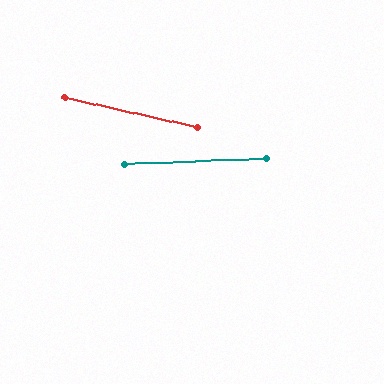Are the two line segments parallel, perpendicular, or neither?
Neither parallel nor perpendicular — they differ by about 15°.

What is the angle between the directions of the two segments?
Approximately 15 degrees.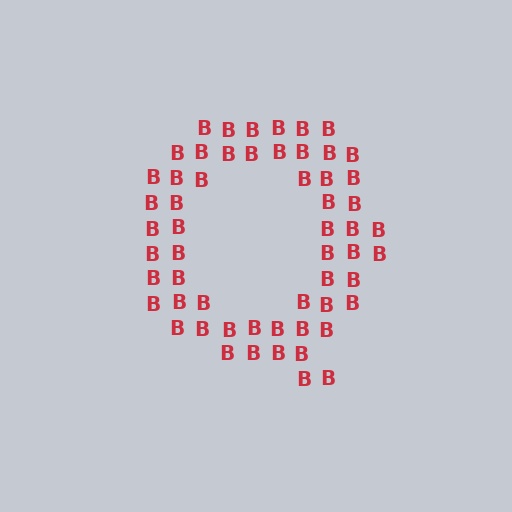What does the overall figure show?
The overall figure shows the letter Q.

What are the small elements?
The small elements are letter B's.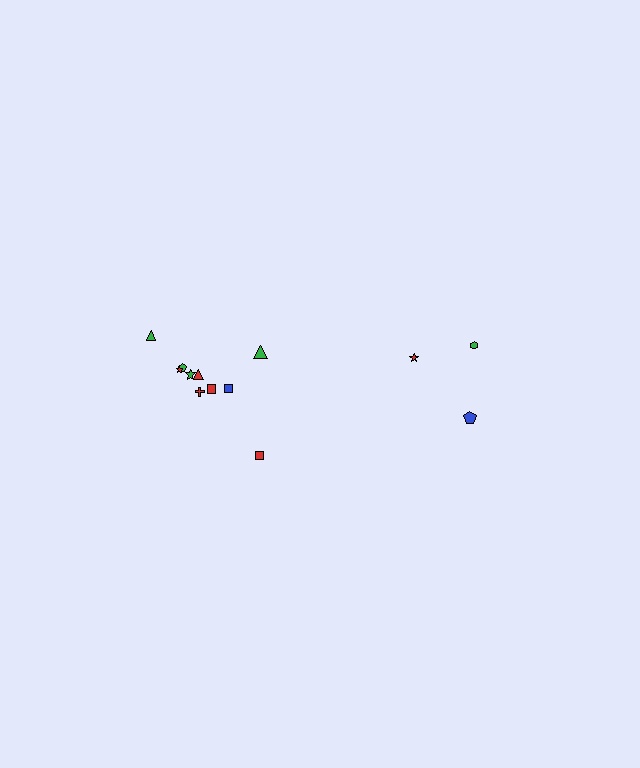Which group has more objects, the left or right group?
The left group.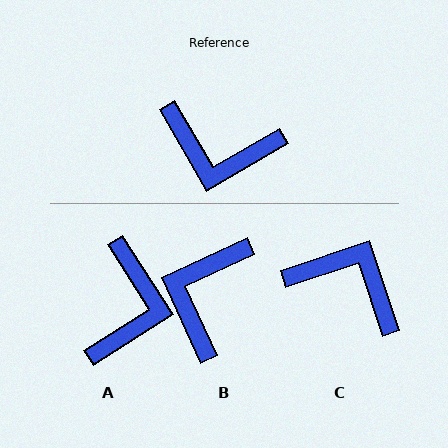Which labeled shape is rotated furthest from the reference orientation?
C, about 168 degrees away.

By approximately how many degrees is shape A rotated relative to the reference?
Approximately 92 degrees counter-clockwise.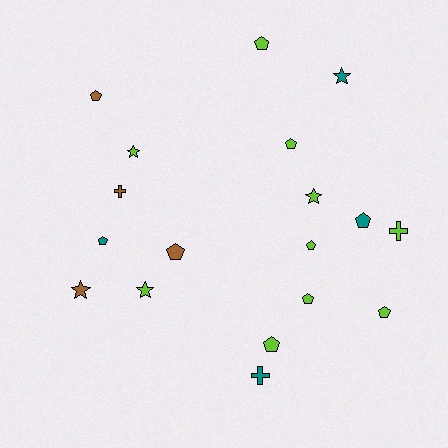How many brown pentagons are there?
There are 2 brown pentagons.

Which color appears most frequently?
Lime, with 10 objects.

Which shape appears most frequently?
Pentagon, with 10 objects.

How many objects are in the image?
There are 18 objects.